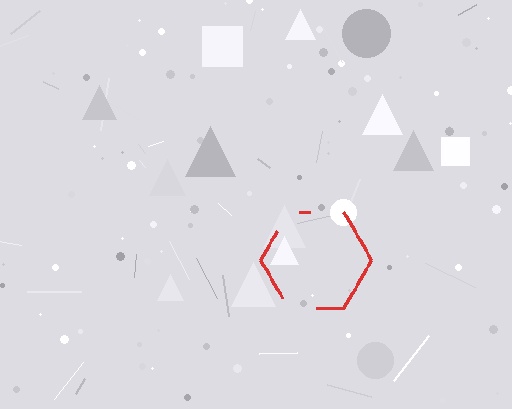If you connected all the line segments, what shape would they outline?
They would outline a hexagon.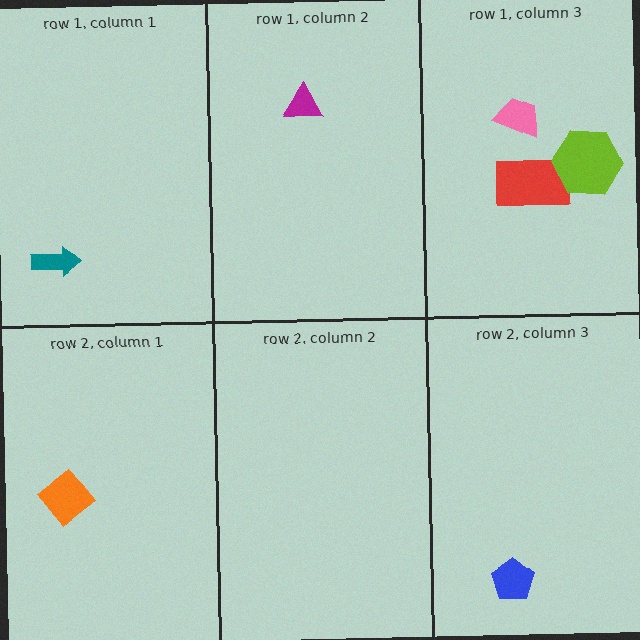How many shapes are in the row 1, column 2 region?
1.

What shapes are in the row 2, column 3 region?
The blue pentagon.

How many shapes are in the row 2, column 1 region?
1.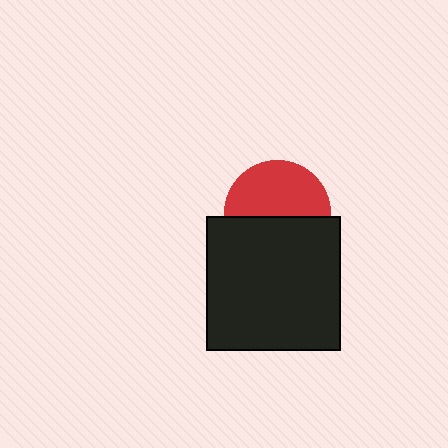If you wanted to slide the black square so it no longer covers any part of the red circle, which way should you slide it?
Slide it down — that is the most direct way to separate the two shapes.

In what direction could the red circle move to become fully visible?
The red circle could move up. That would shift it out from behind the black square entirely.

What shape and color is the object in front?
The object in front is a black square.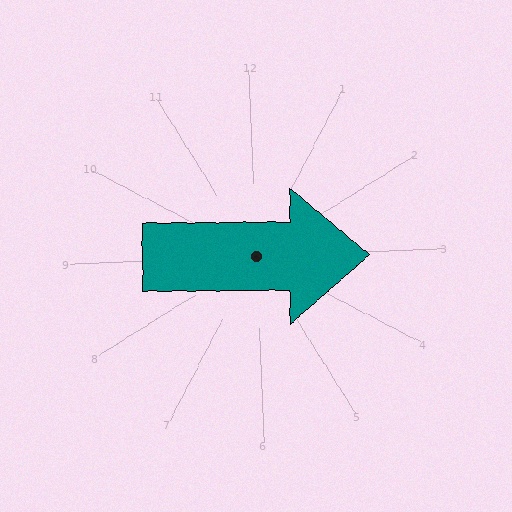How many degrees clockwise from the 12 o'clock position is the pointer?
Approximately 92 degrees.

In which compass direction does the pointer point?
East.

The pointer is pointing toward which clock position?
Roughly 3 o'clock.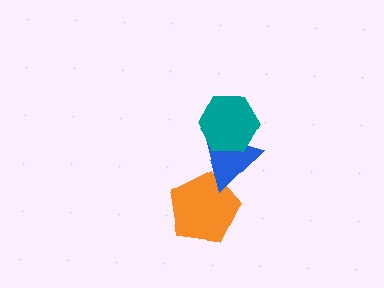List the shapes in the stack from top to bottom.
From top to bottom: the teal hexagon, the blue triangle, the orange pentagon.